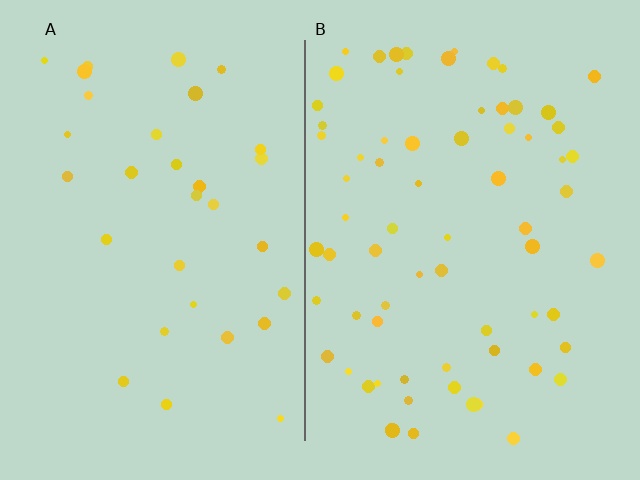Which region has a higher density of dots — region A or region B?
B (the right).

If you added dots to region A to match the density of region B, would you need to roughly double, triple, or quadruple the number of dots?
Approximately double.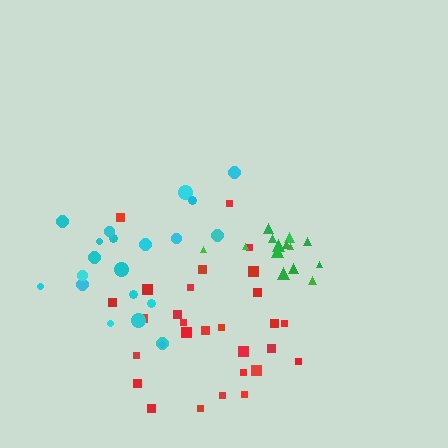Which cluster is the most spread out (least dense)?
Cyan.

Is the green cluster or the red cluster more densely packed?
Green.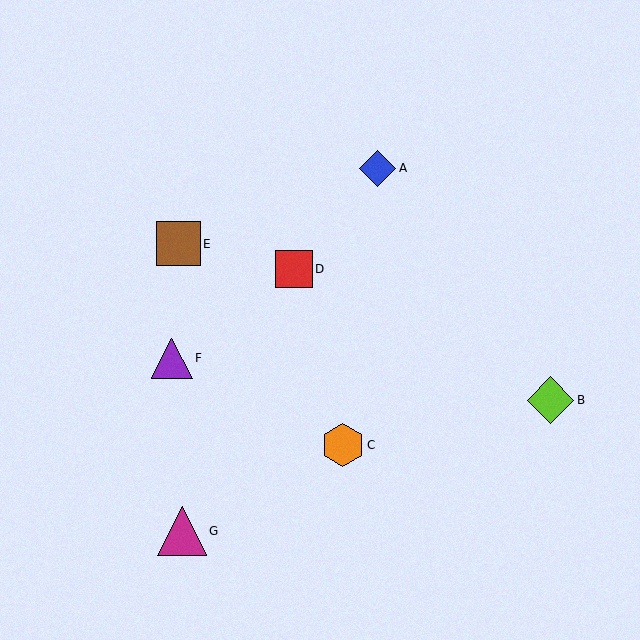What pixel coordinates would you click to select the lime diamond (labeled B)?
Click at (550, 400) to select the lime diamond B.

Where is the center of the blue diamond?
The center of the blue diamond is at (378, 169).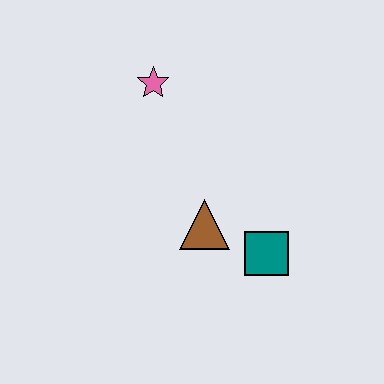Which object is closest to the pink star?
The brown triangle is closest to the pink star.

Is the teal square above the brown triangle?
No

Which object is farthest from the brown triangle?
The pink star is farthest from the brown triangle.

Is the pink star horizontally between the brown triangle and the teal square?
No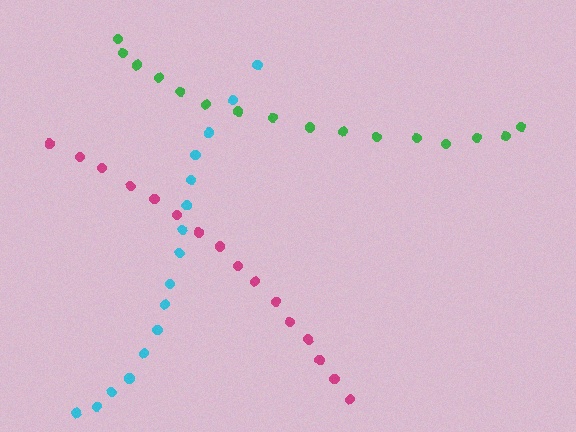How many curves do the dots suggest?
There are 3 distinct paths.